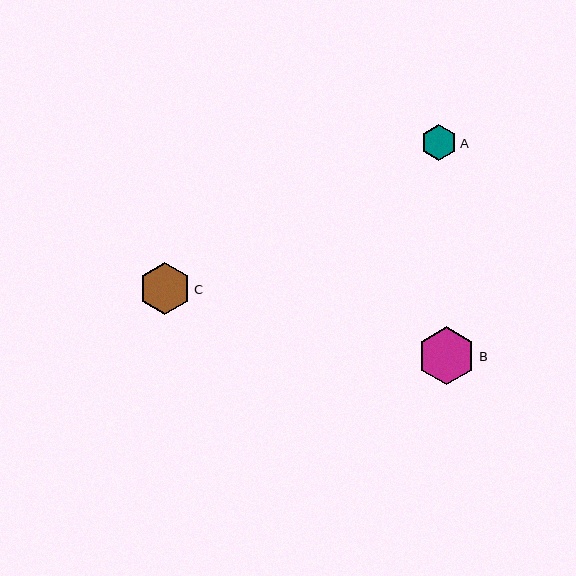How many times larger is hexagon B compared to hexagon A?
Hexagon B is approximately 1.6 times the size of hexagon A.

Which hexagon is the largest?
Hexagon B is the largest with a size of approximately 58 pixels.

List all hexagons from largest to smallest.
From largest to smallest: B, C, A.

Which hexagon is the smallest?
Hexagon A is the smallest with a size of approximately 36 pixels.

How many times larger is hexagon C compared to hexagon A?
Hexagon C is approximately 1.5 times the size of hexagon A.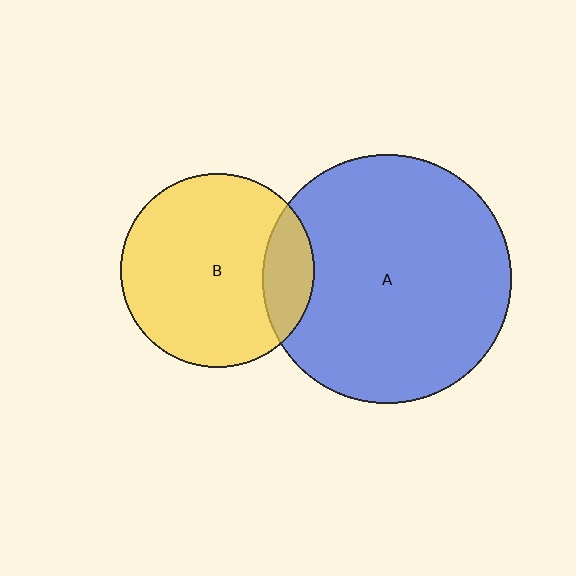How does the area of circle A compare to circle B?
Approximately 1.6 times.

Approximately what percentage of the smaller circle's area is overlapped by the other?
Approximately 15%.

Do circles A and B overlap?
Yes.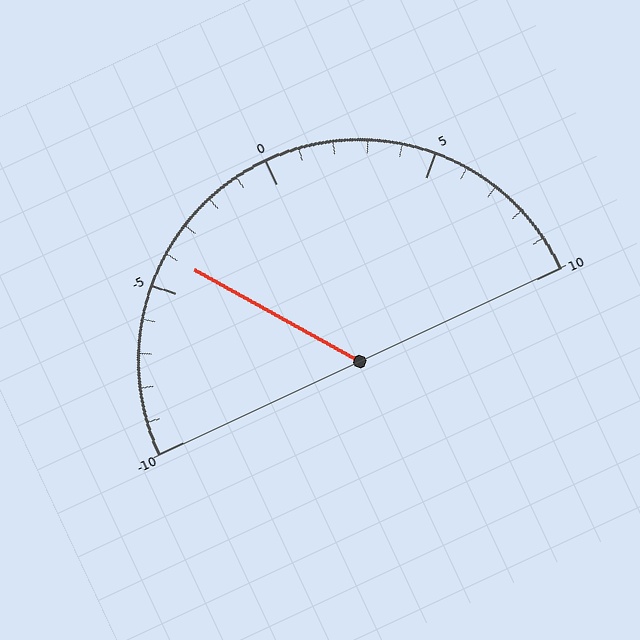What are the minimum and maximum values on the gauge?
The gauge ranges from -10 to 10.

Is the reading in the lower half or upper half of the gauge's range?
The reading is in the lower half of the range (-10 to 10).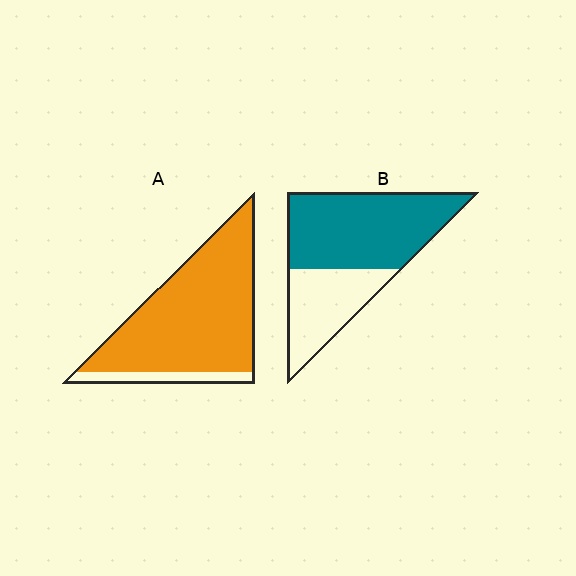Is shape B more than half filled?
Yes.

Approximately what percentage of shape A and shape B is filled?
A is approximately 90% and B is approximately 65%.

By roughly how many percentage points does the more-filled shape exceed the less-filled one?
By roughly 25 percentage points (A over B).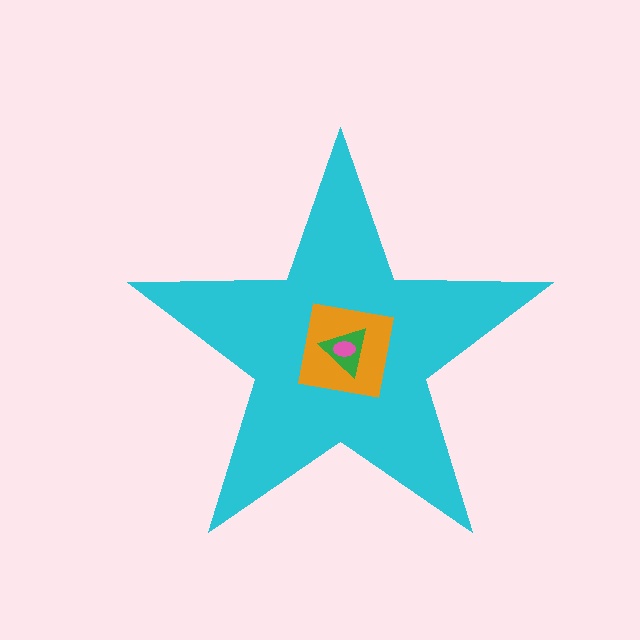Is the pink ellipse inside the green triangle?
Yes.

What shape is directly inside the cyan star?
The orange square.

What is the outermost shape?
The cyan star.